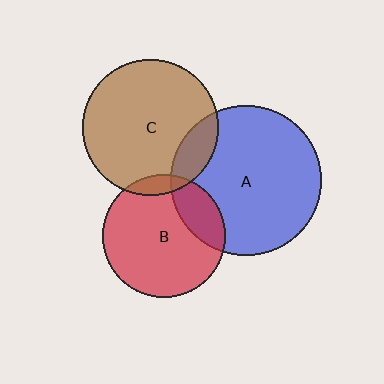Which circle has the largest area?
Circle A (blue).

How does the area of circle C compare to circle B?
Approximately 1.2 times.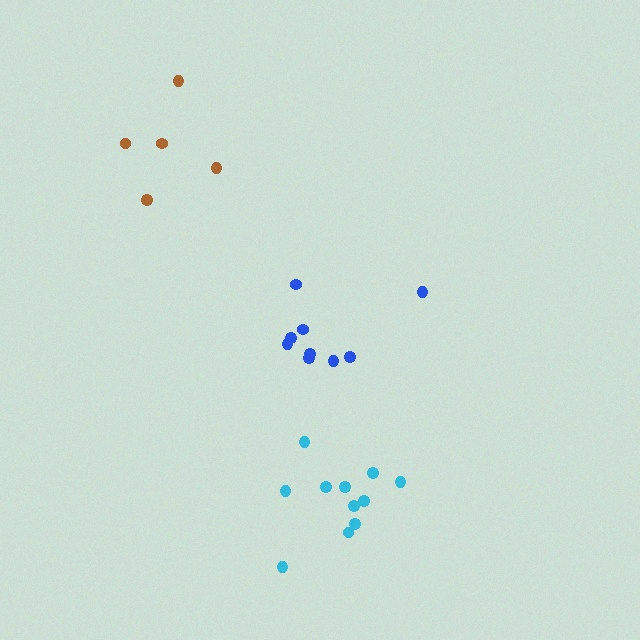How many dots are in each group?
Group 1: 9 dots, Group 2: 5 dots, Group 3: 11 dots (25 total).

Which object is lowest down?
The cyan cluster is bottommost.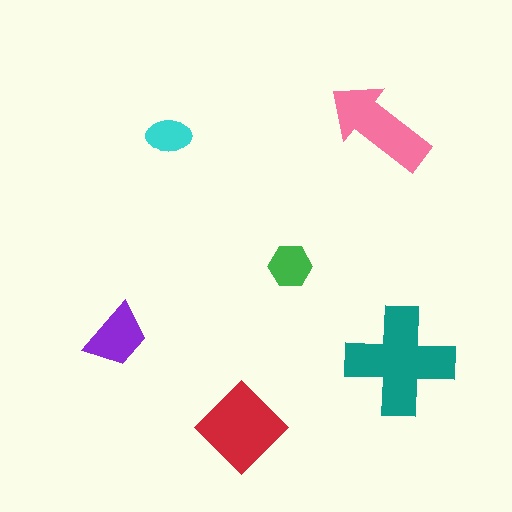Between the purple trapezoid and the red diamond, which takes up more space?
The red diamond.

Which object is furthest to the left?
The purple trapezoid is leftmost.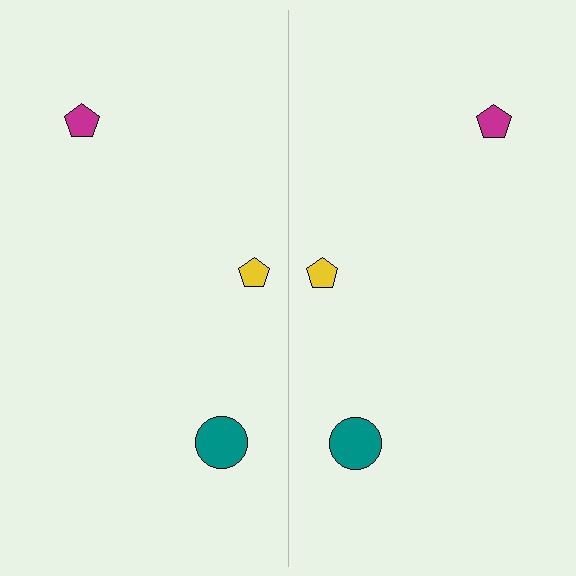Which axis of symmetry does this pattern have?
The pattern has a vertical axis of symmetry running through the center of the image.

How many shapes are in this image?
There are 6 shapes in this image.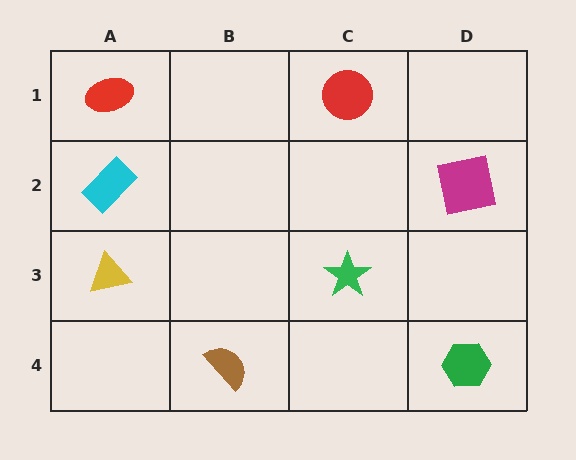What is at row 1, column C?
A red circle.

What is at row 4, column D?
A green hexagon.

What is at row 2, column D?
A magenta square.